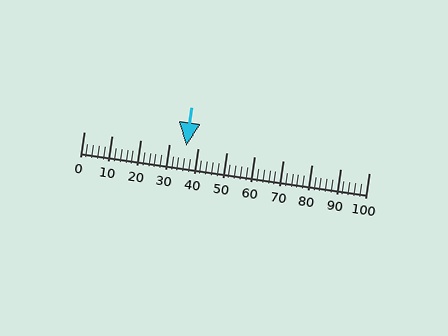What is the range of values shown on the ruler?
The ruler shows values from 0 to 100.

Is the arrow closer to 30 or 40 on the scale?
The arrow is closer to 40.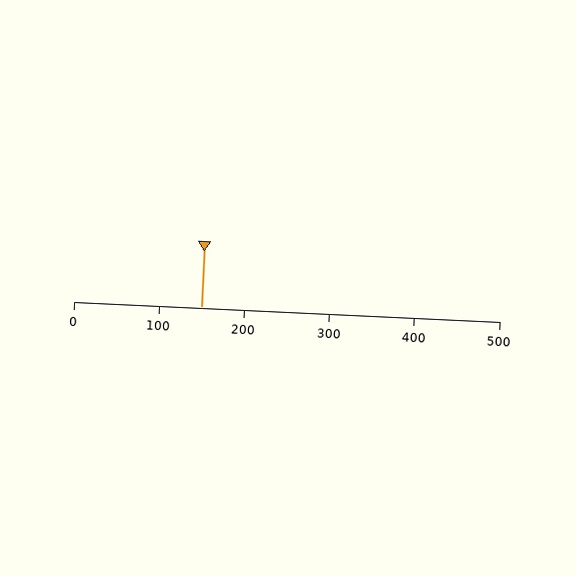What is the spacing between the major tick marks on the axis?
The major ticks are spaced 100 apart.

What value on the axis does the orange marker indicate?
The marker indicates approximately 150.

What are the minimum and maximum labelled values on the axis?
The axis runs from 0 to 500.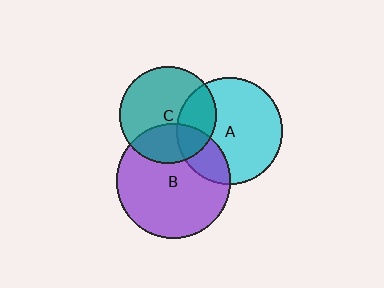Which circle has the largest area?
Circle B (purple).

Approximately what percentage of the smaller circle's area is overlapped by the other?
Approximately 30%.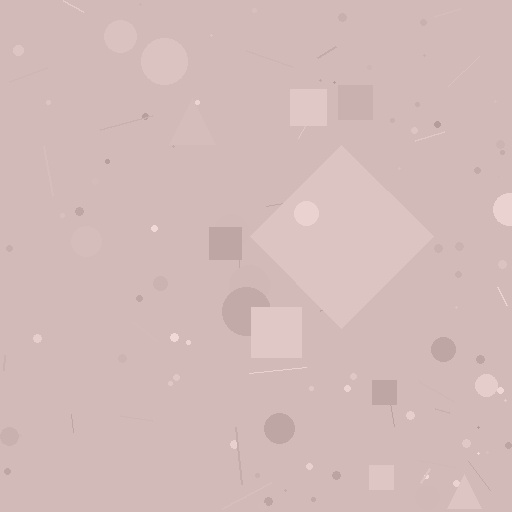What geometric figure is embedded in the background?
A diamond is embedded in the background.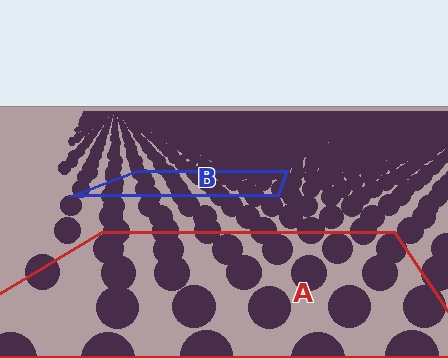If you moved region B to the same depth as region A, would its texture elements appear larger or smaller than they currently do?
They would appear larger. At a closer depth, the same texture elements are projected at a bigger on-screen size.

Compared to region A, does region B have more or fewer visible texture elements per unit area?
Region B has more texture elements per unit area — they are packed more densely because it is farther away.